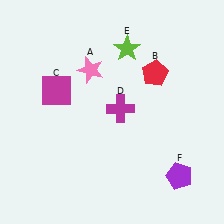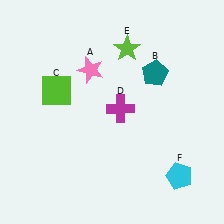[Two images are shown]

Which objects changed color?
B changed from red to teal. C changed from magenta to lime. F changed from purple to cyan.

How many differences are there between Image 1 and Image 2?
There are 3 differences between the two images.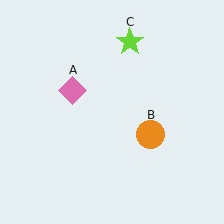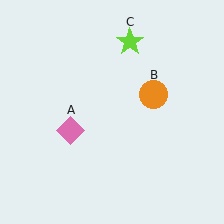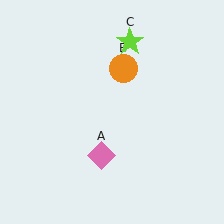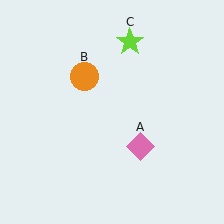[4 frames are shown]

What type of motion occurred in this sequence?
The pink diamond (object A), orange circle (object B) rotated counterclockwise around the center of the scene.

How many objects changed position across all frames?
2 objects changed position: pink diamond (object A), orange circle (object B).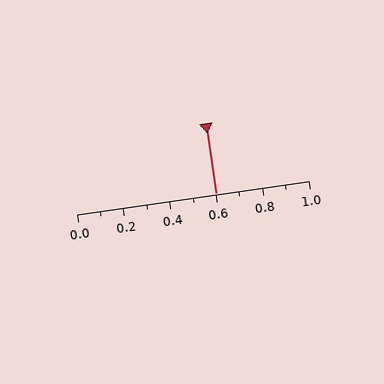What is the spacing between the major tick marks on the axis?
The major ticks are spaced 0.2 apart.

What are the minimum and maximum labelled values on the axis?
The axis runs from 0.0 to 1.0.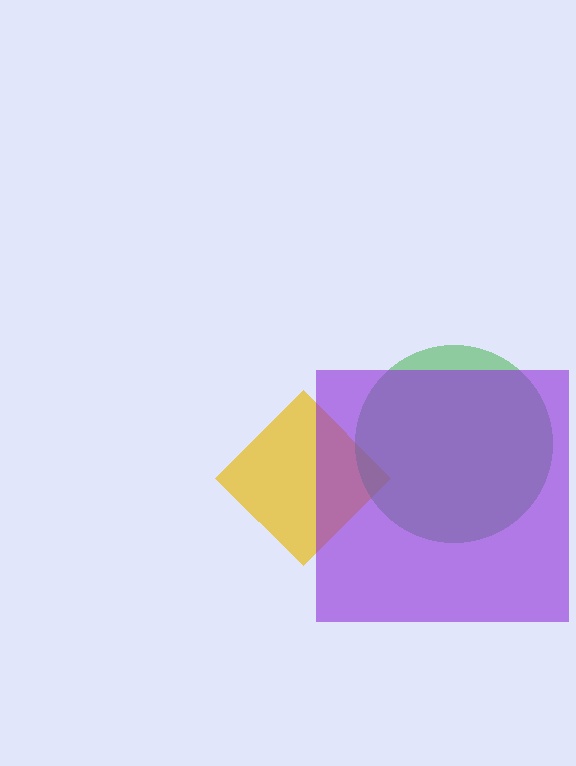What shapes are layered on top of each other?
The layered shapes are: a yellow diamond, a green circle, a purple square.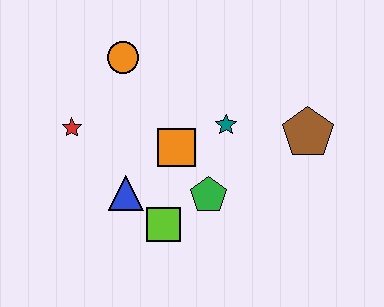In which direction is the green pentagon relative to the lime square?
The green pentagon is to the right of the lime square.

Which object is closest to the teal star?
The orange square is closest to the teal star.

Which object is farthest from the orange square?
The brown pentagon is farthest from the orange square.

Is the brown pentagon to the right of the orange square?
Yes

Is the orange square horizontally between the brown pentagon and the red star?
Yes